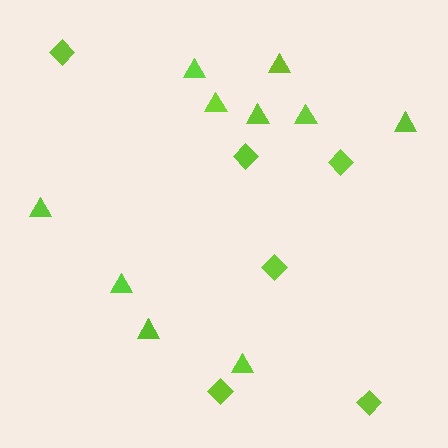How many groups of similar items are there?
There are 2 groups: one group of diamonds (6) and one group of triangles (10).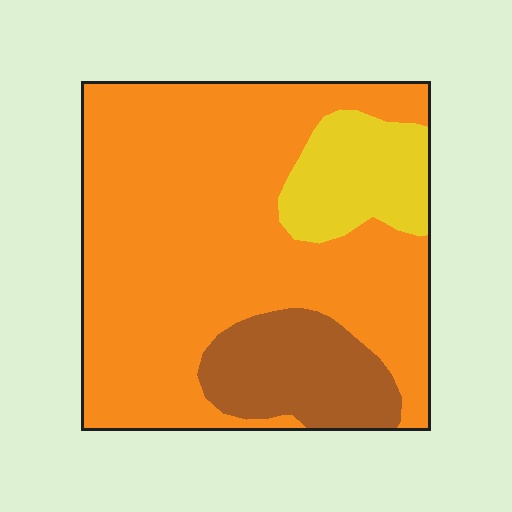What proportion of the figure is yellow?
Yellow takes up less than a sixth of the figure.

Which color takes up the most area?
Orange, at roughly 70%.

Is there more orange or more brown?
Orange.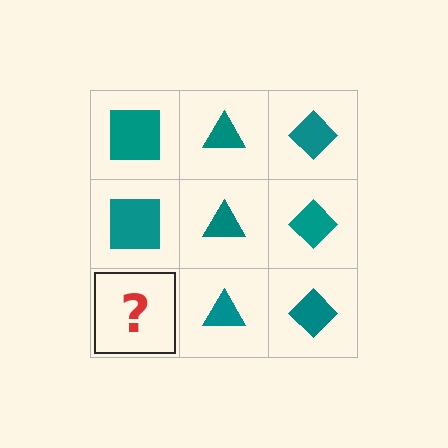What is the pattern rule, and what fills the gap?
The rule is that each column has a consistent shape. The gap should be filled with a teal square.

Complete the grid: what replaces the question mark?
The question mark should be replaced with a teal square.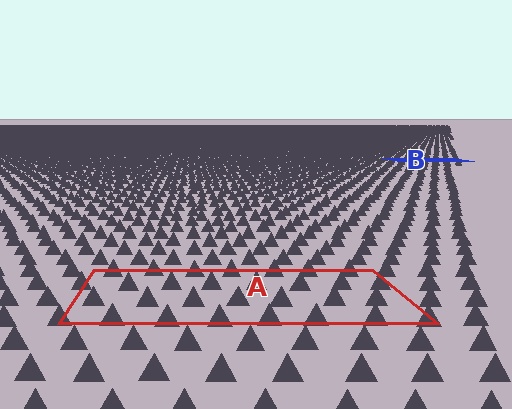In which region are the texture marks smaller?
The texture marks are smaller in region B, because it is farther away.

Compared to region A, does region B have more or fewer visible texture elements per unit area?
Region B has more texture elements per unit area — they are packed more densely because it is farther away.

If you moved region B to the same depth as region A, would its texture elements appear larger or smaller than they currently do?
They would appear larger. At a closer depth, the same texture elements are projected at a bigger on-screen size.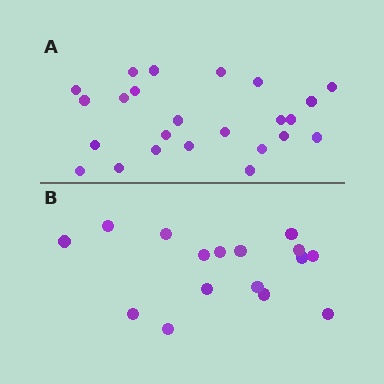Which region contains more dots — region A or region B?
Region A (the top region) has more dots.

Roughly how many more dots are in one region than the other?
Region A has roughly 8 or so more dots than region B.